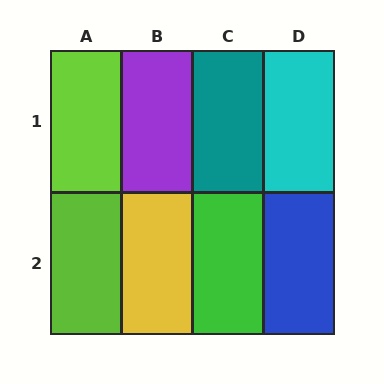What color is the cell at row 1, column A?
Lime.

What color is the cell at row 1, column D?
Cyan.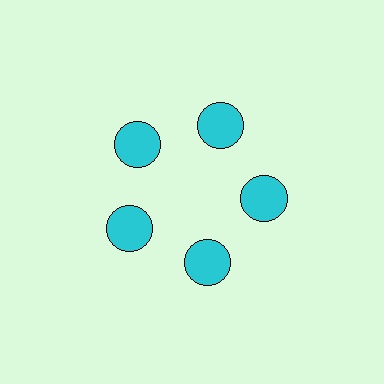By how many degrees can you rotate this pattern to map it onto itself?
The pattern maps onto itself every 72 degrees of rotation.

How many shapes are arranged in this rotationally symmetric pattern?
There are 5 shapes, arranged in 5 groups of 1.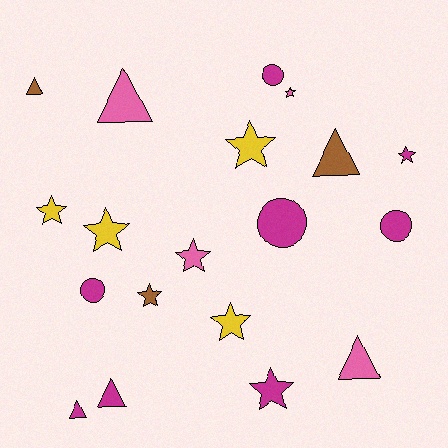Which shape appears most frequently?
Star, with 9 objects.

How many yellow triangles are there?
There are no yellow triangles.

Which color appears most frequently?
Magenta, with 8 objects.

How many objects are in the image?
There are 19 objects.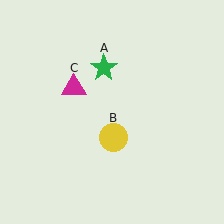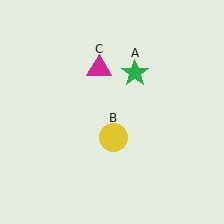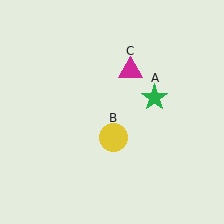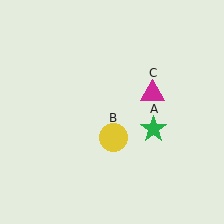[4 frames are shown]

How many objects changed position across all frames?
2 objects changed position: green star (object A), magenta triangle (object C).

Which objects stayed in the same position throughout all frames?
Yellow circle (object B) remained stationary.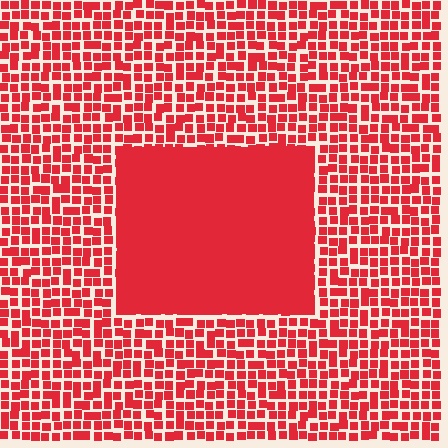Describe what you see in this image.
The image contains small red elements arranged at two different densities. A rectangle-shaped region is visible where the elements are more densely packed than the surrounding area.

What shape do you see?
I see a rectangle.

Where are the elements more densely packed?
The elements are more densely packed inside the rectangle boundary.